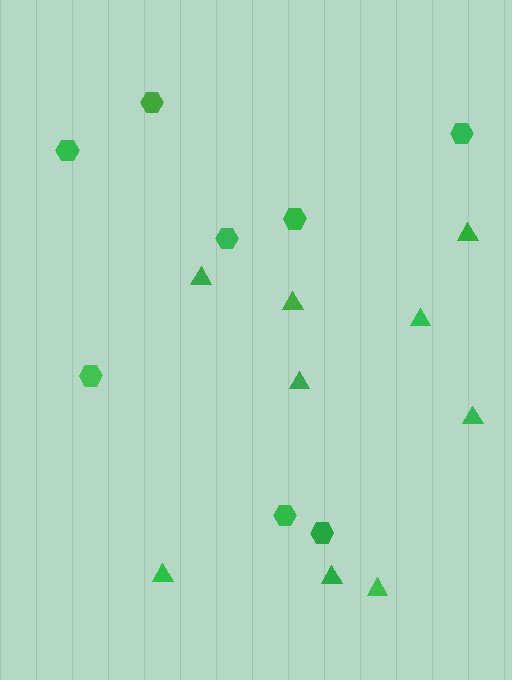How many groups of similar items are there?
There are 2 groups: one group of hexagons (8) and one group of triangles (9).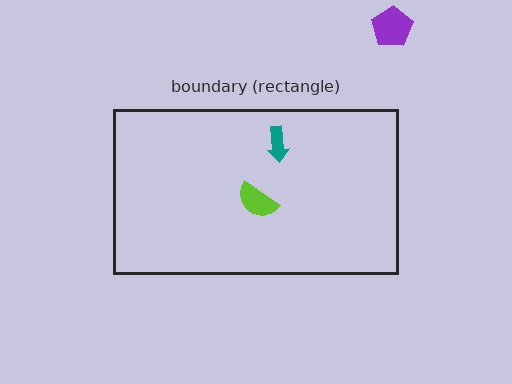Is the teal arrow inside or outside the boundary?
Inside.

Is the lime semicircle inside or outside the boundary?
Inside.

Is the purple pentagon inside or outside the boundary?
Outside.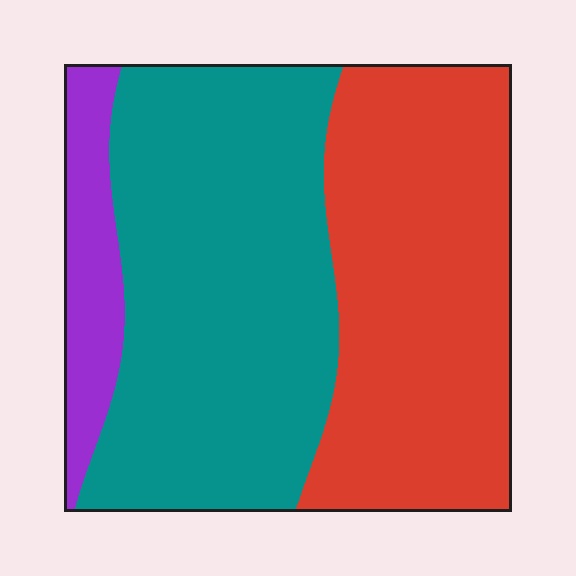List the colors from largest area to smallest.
From largest to smallest: teal, red, purple.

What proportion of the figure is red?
Red covers 41% of the figure.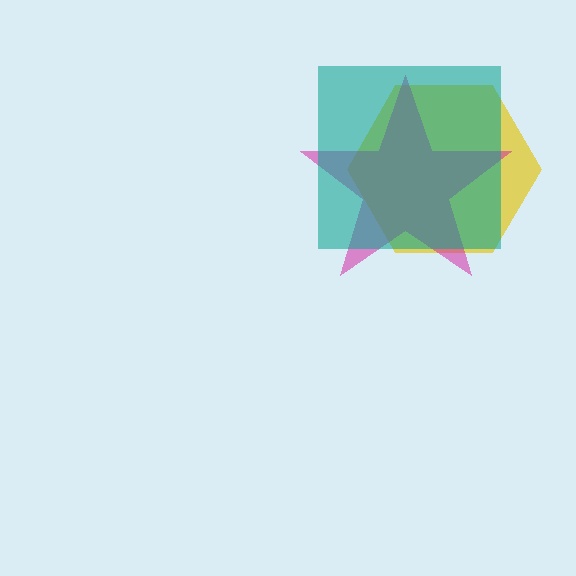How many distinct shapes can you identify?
There are 3 distinct shapes: a yellow hexagon, a magenta star, a teal square.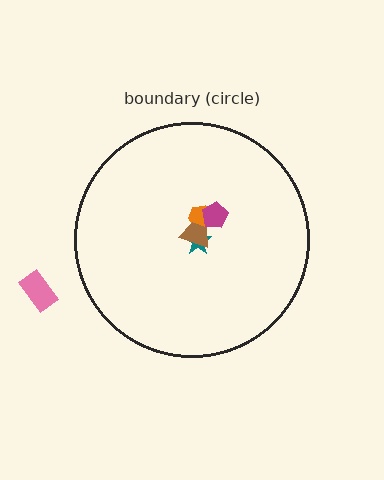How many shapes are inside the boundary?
4 inside, 1 outside.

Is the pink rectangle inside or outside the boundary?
Outside.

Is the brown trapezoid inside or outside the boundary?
Inside.